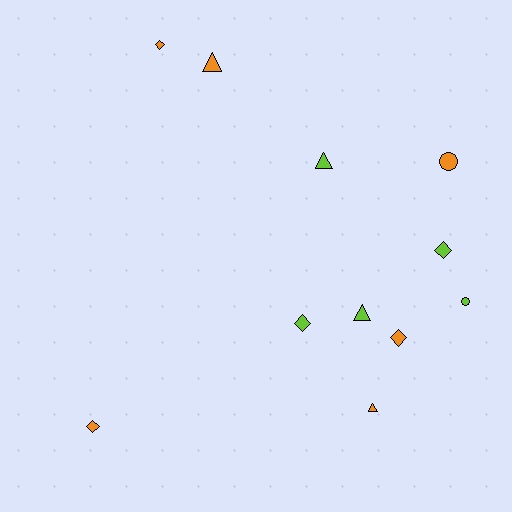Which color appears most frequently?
Orange, with 6 objects.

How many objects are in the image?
There are 11 objects.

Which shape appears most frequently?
Diamond, with 5 objects.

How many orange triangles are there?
There are 2 orange triangles.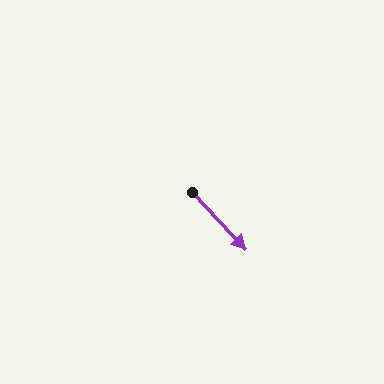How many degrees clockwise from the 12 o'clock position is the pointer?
Approximately 137 degrees.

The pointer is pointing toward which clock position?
Roughly 5 o'clock.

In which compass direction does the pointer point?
Southeast.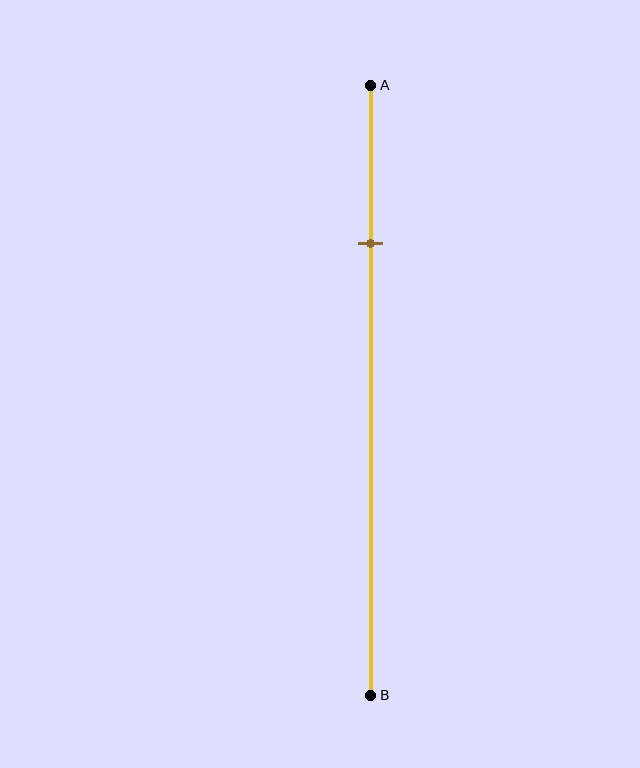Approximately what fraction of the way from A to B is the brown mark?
The brown mark is approximately 25% of the way from A to B.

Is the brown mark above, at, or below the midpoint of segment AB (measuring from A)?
The brown mark is above the midpoint of segment AB.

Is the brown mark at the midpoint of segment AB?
No, the mark is at about 25% from A, not at the 50% midpoint.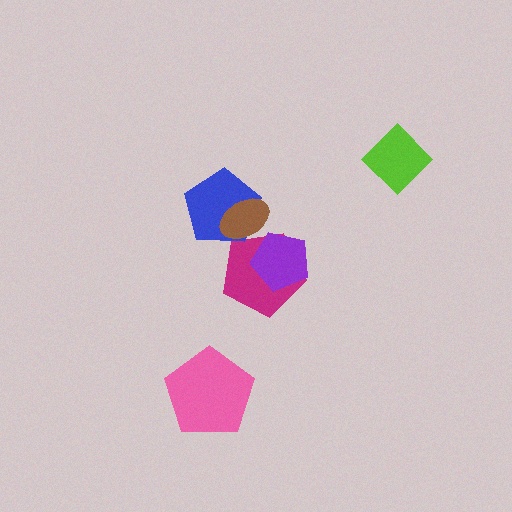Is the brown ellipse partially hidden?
No, no other shape covers it.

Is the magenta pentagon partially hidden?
Yes, it is partially covered by another shape.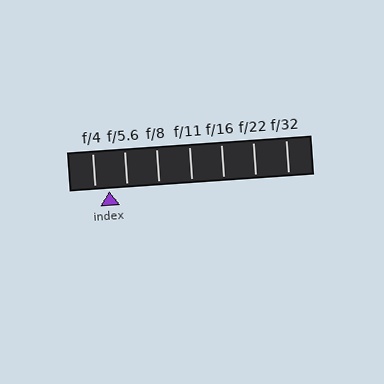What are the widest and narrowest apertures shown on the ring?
The widest aperture shown is f/4 and the narrowest is f/32.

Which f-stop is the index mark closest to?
The index mark is closest to f/4.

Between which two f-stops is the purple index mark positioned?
The index mark is between f/4 and f/5.6.